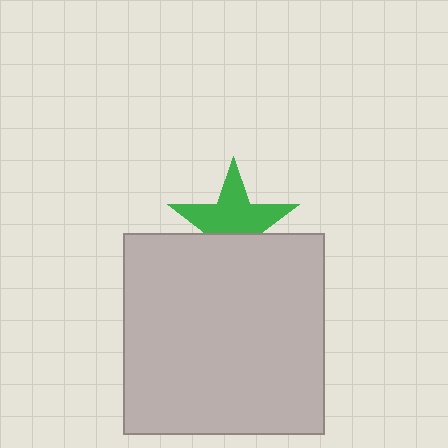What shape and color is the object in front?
The object in front is a light gray square.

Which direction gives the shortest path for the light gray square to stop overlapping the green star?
Moving down gives the shortest separation.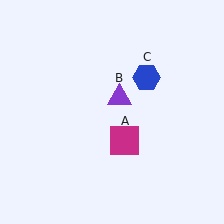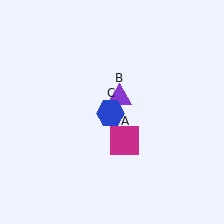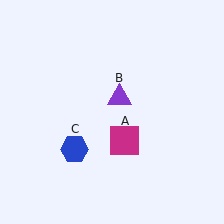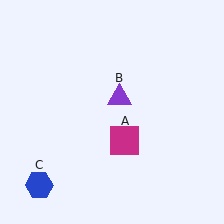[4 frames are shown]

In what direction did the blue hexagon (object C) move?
The blue hexagon (object C) moved down and to the left.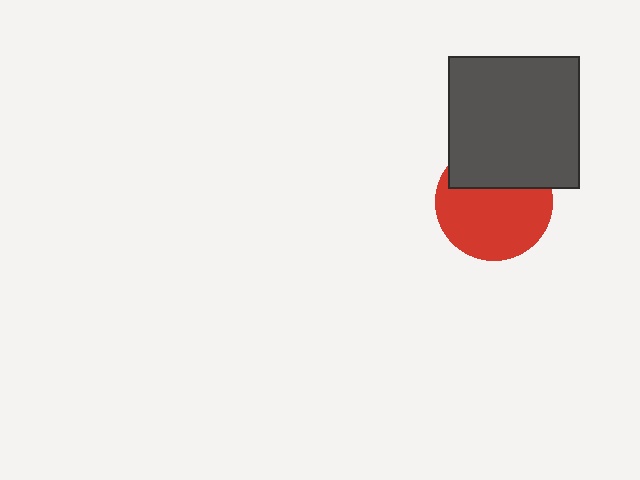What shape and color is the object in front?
The object in front is a dark gray square.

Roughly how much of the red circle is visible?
About half of it is visible (roughly 65%).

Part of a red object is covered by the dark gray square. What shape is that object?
It is a circle.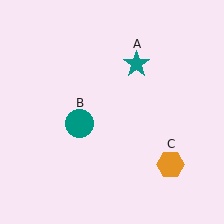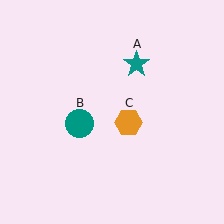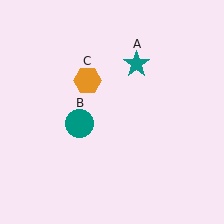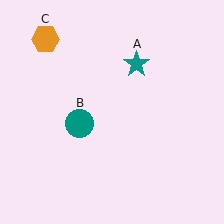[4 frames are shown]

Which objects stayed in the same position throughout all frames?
Teal star (object A) and teal circle (object B) remained stationary.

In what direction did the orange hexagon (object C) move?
The orange hexagon (object C) moved up and to the left.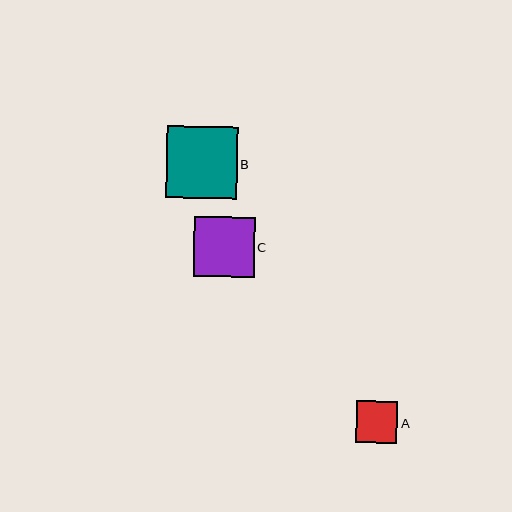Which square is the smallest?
Square A is the smallest with a size of approximately 41 pixels.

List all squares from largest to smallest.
From largest to smallest: B, C, A.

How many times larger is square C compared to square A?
Square C is approximately 1.5 times the size of square A.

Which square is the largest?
Square B is the largest with a size of approximately 71 pixels.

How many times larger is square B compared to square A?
Square B is approximately 1.7 times the size of square A.